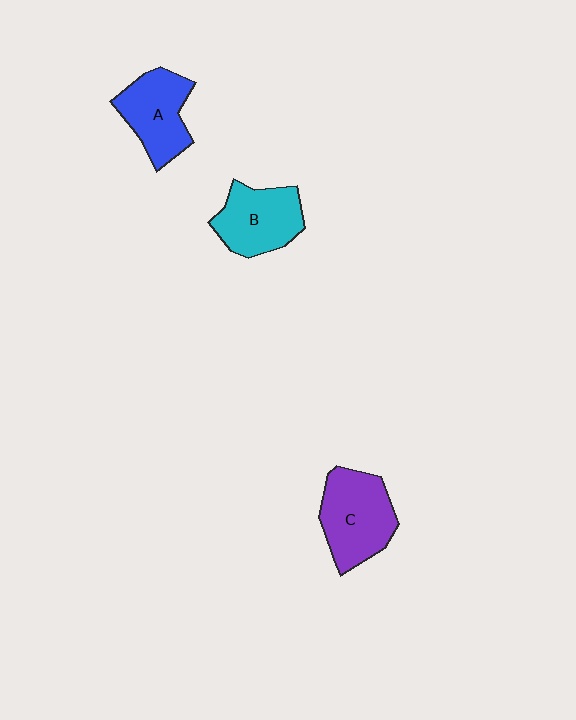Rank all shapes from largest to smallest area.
From largest to smallest: C (purple), B (cyan), A (blue).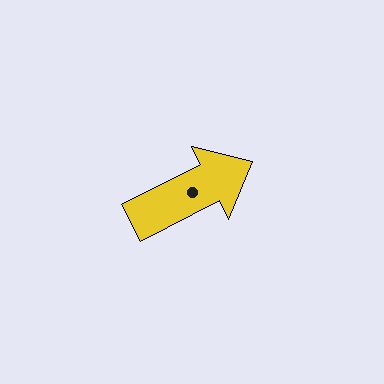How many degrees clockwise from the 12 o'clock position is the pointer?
Approximately 63 degrees.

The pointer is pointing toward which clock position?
Roughly 2 o'clock.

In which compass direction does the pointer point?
Northeast.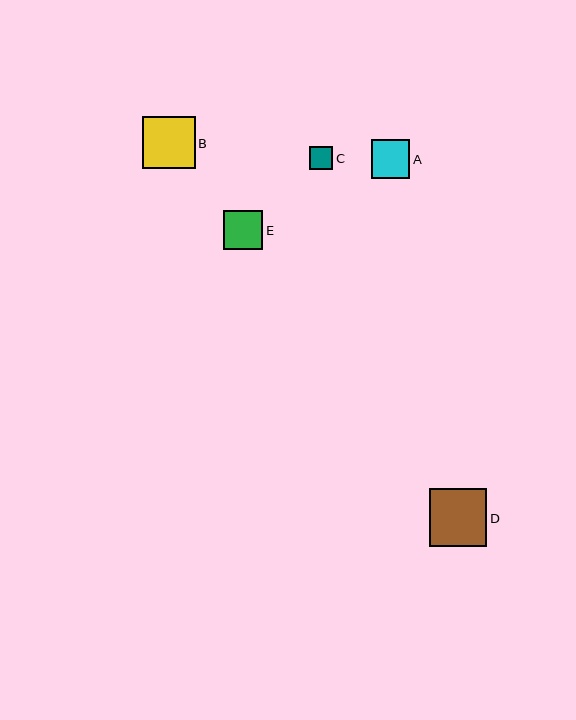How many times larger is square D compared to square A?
Square D is approximately 1.5 times the size of square A.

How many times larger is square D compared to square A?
Square D is approximately 1.5 times the size of square A.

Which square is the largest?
Square D is the largest with a size of approximately 57 pixels.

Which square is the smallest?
Square C is the smallest with a size of approximately 24 pixels.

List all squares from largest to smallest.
From largest to smallest: D, B, E, A, C.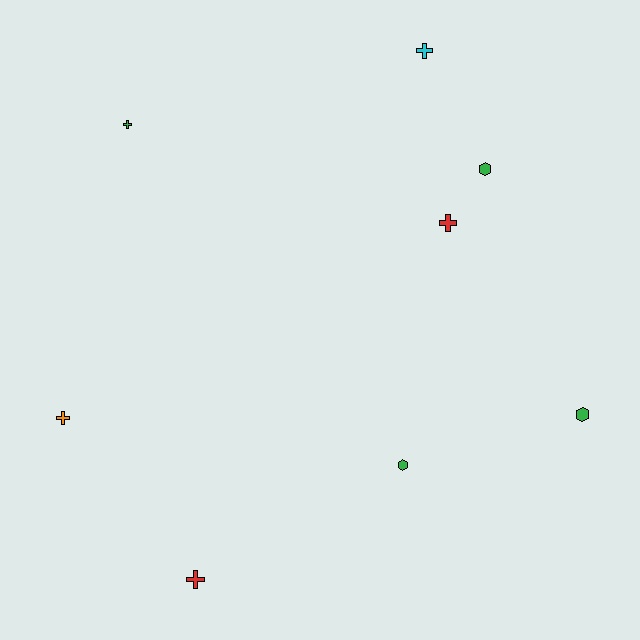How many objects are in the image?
There are 8 objects.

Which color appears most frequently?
Green, with 4 objects.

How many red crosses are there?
There are 2 red crosses.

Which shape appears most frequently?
Cross, with 5 objects.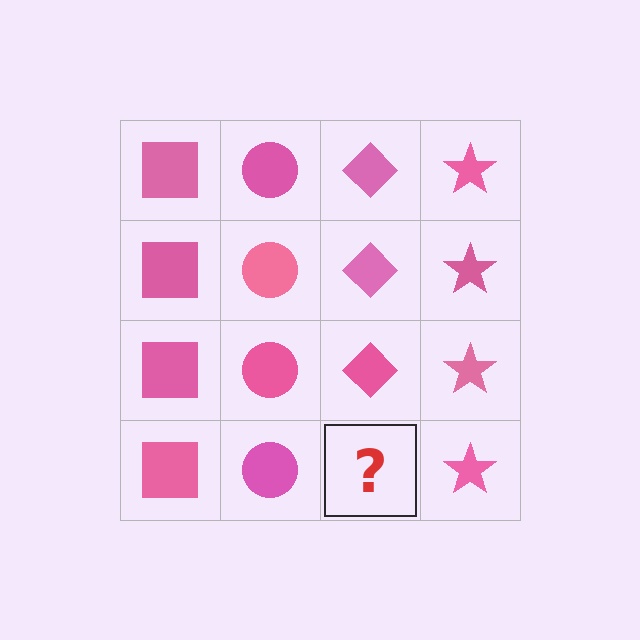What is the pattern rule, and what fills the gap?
The rule is that each column has a consistent shape. The gap should be filled with a pink diamond.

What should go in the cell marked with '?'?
The missing cell should contain a pink diamond.